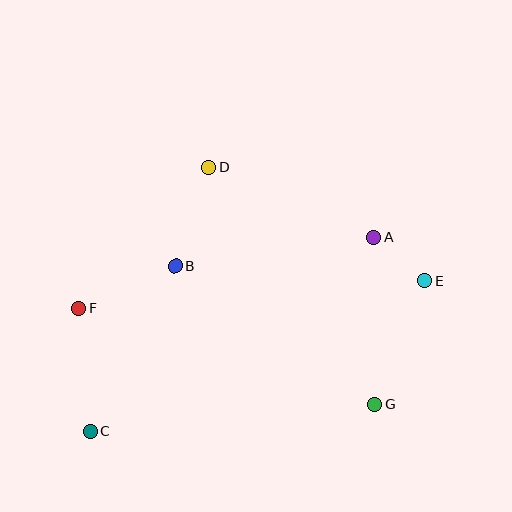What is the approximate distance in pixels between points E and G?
The distance between E and G is approximately 133 pixels.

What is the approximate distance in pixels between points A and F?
The distance between A and F is approximately 303 pixels.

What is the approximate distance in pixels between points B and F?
The distance between B and F is approximately 105 pixels.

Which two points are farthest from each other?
Points C and E are farthest from each other.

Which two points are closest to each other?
Points A and E are closest to each other.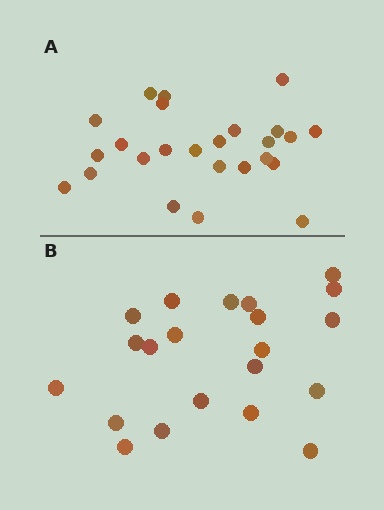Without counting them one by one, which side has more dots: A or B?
Region A (the top region) has more dots.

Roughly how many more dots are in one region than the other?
Region A has about 4 more dots than region B.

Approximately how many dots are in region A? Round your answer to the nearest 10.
About 20 dots. (The exact count is 25, which rounds to 20.)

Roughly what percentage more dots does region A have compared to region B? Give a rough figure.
About 20% more.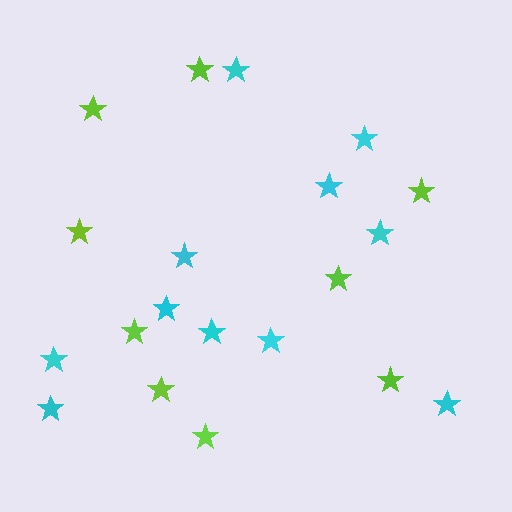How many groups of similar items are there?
There are 2 groups: one group of lime stars (9) and one group of cyan stars (11).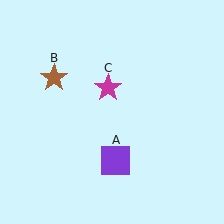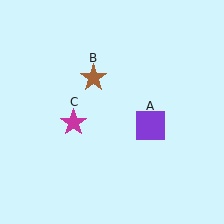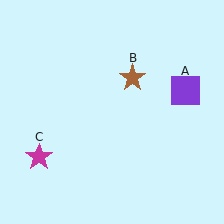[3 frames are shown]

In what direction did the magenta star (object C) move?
The magenta star (object C) moved down and to the left.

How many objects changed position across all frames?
3 objects changed position: purple square (object A), brown star (object B), magenta star (object C).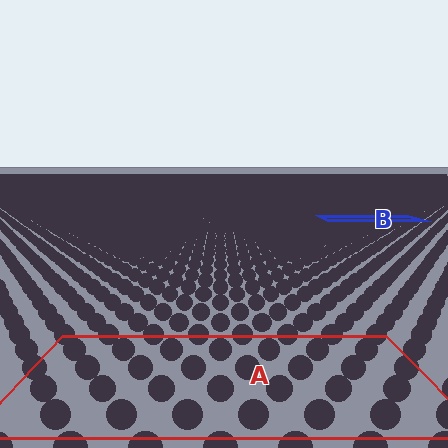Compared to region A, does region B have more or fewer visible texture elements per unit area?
Region B has more texture elements per unit area — they are packed more densely because it is farther away.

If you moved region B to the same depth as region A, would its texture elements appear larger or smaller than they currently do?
They would appear larger. At a closer depth, the same texture elements are projected at a bigger on-screen size.